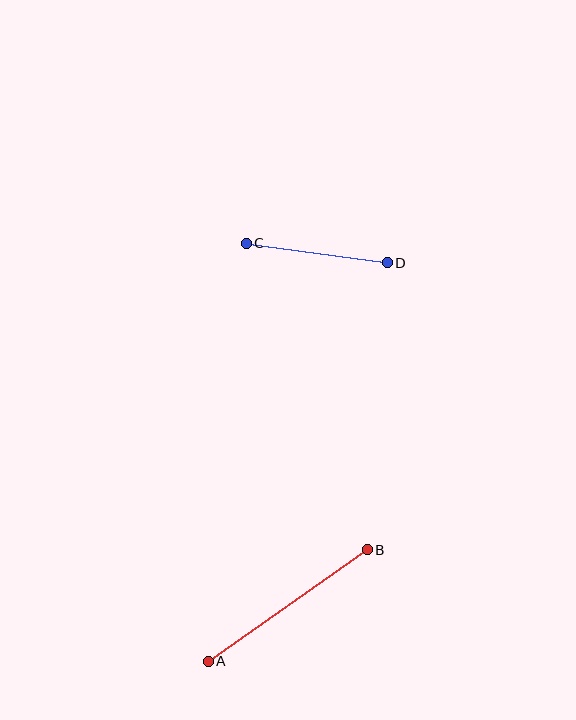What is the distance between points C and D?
The distance is approximately 142 pixels.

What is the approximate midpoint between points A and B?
The midpoint is at approximately (288, 605) pixels.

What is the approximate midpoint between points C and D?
The midpoint is at approximately (317, 253) pixels.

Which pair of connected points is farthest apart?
Points A and B are farthest apart.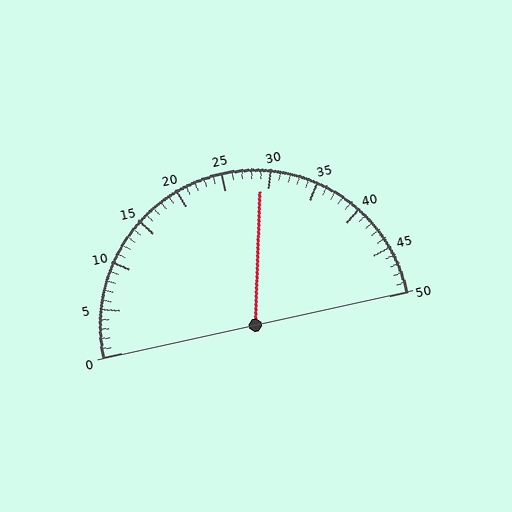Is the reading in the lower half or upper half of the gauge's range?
The reading is in the upper half of the range (0 to 50).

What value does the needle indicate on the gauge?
The needle indicates approximately 29.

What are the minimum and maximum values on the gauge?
The gauge ranges from 0 to 50.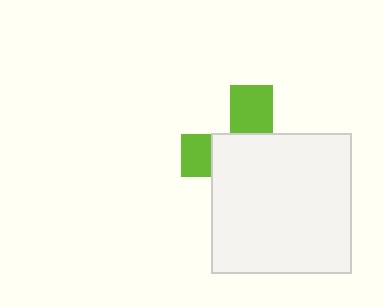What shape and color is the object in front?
The object in front is a white square.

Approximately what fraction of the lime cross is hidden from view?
Roughly 67% of the lime cross is hidden behind the white square.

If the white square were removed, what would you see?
You would see the complete lime cross.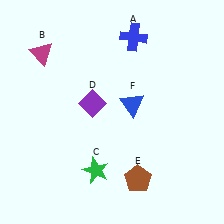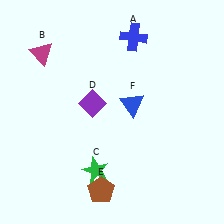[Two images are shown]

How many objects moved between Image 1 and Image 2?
1 object moved between the two images.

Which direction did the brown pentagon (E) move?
The brown pentagon (E) moved left.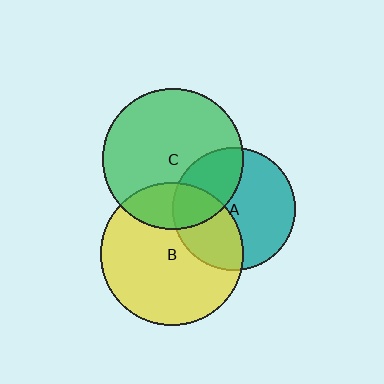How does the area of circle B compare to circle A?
Approximately 1.4 times.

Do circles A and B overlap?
Yes.